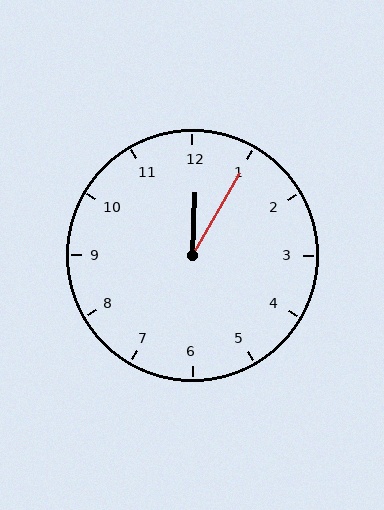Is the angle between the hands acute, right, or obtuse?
It is acute.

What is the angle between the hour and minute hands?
Approximately 28 degrees.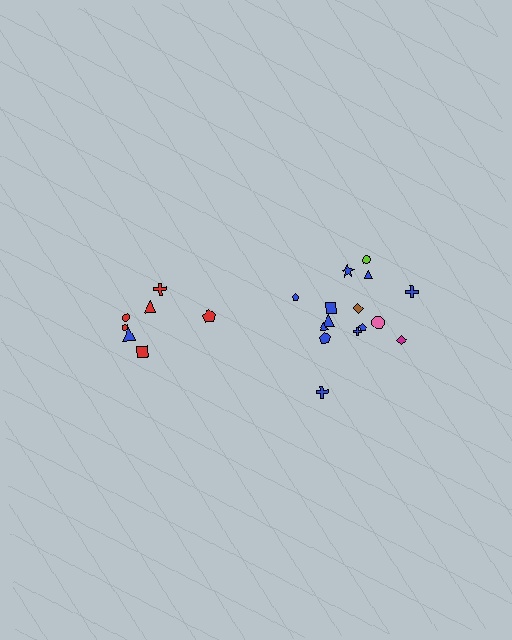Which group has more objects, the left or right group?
The right group.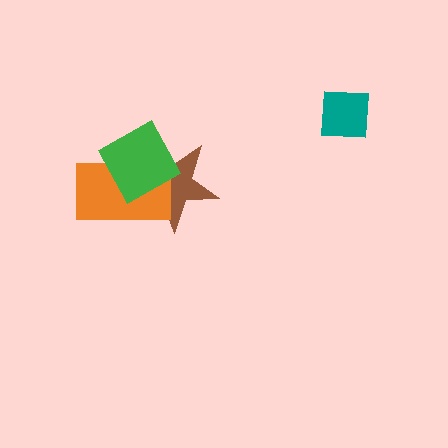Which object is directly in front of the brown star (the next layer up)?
The orange rectangle is directly in front of the brown star.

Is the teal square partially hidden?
No, no other shape covers it.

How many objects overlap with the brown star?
2 objects overlap with the brown star.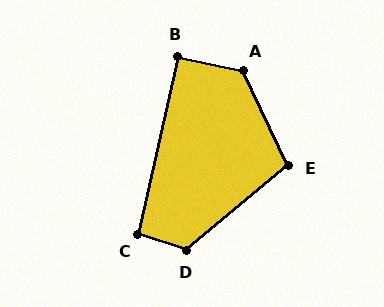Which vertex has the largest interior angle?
A, at approximately 127 degrees.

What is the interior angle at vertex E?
Approximately 104 degrees (obtuse).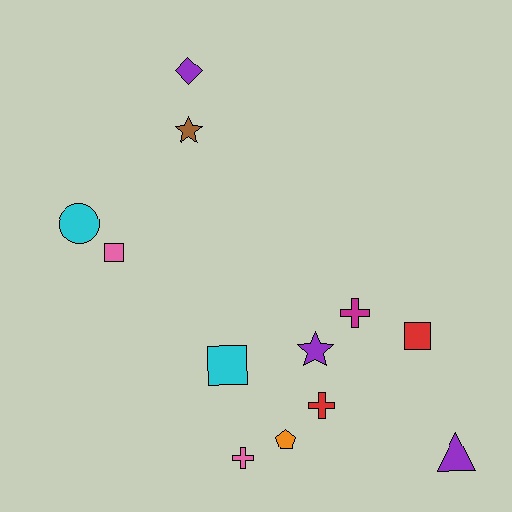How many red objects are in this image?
There are 2 red objects.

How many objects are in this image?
There are 12 objects.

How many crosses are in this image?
There are 3 crosses.